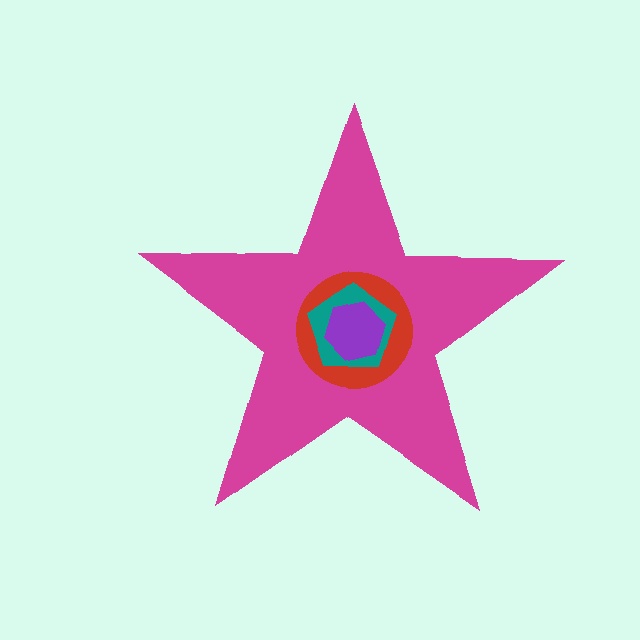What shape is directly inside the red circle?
The teal pentagon.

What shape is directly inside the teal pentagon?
The purple hexagon.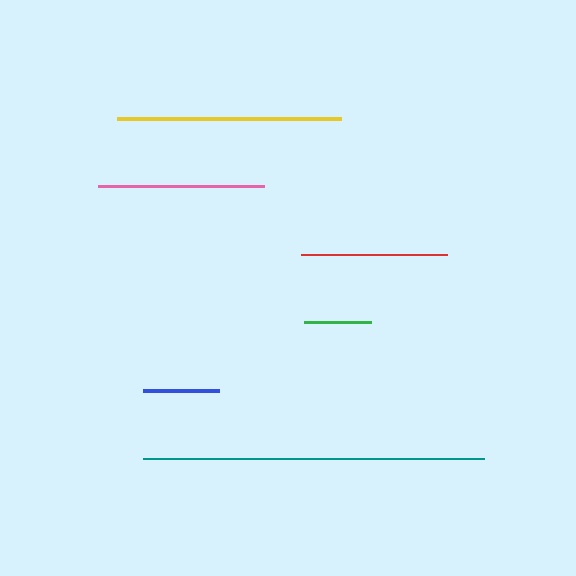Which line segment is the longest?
The teal line is the longest at approximately 341 pixels.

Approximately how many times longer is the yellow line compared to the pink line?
The yellow line is approximately 1.4 times the length of the pink line.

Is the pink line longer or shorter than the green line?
The pink line is longer than the green line.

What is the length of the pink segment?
The pink segment is approximately 166 pixels long.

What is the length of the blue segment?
The blue segment is approximately 76 pixels long.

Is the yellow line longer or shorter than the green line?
The yellow line is longer than the green line.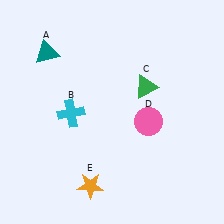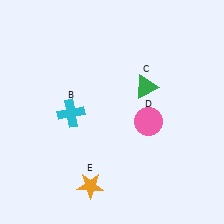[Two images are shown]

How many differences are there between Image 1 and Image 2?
There is 1 difference between the two images.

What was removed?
The teal triangle (A) was removed in Image 2.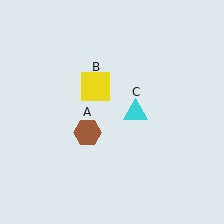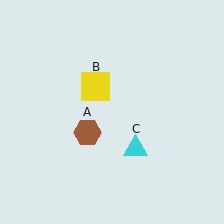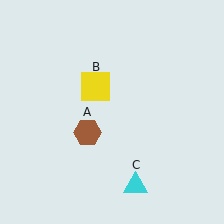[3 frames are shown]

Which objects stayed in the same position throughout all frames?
Brown hexagon (object A) and yellow square (object B) remained stationary.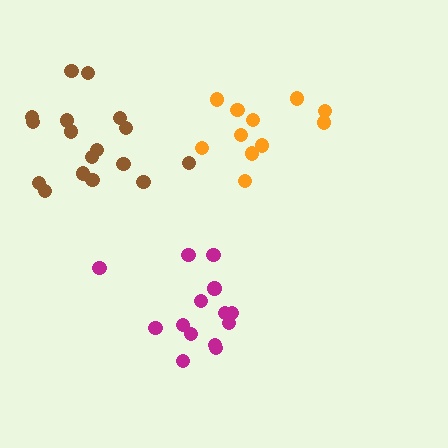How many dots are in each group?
Group 1: 17 dots, Group 2: 11 dots, Group 3: 14 dots (42 total).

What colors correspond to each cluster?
The clusters are colored: brown, orange, magenta.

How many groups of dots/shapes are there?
There are 3 groups.